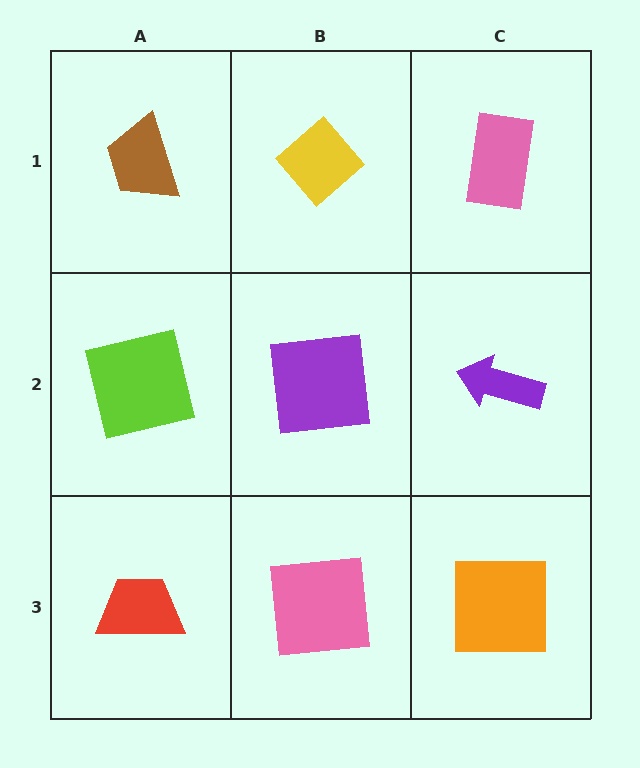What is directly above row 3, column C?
A purple arrow.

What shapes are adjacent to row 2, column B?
A yellow diamond (row 1, column B), a pink square (row 3, column B), a lime square (row 2, column A), a purple arrow (row 2, column C).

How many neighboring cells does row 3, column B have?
3.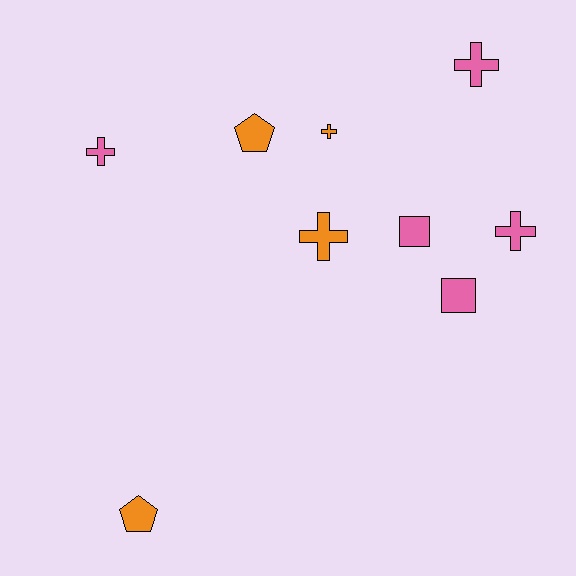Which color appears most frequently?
Pink, with 5 objects.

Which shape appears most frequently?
Cross, with 5 objects.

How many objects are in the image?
There are 9 objects.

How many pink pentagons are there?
There are no pink pentagons.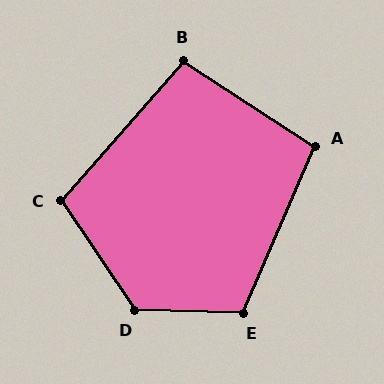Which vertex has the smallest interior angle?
B, at approximately 98 degrees.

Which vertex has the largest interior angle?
D, at approximately 125 degrees.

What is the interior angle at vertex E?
Approximately 112 degrees (obtuse).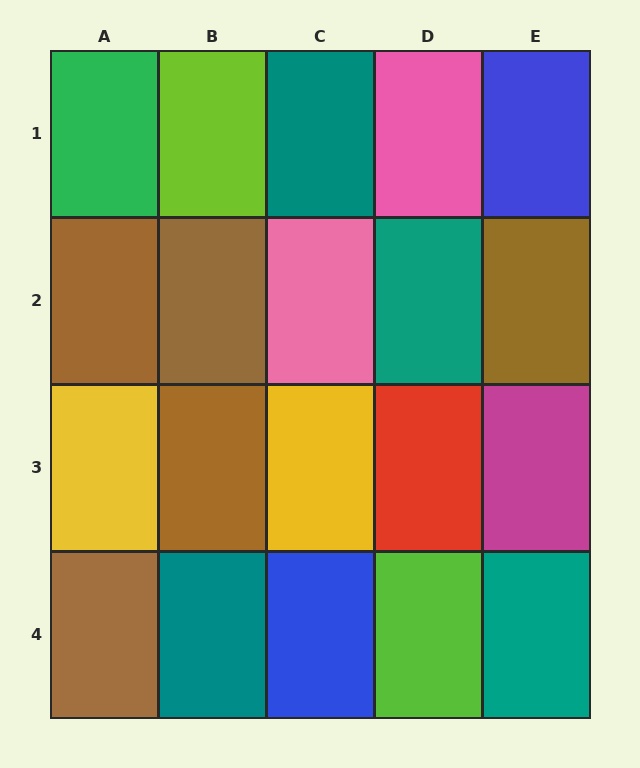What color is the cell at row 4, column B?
Teal.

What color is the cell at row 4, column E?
Teal.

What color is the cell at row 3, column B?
Brown.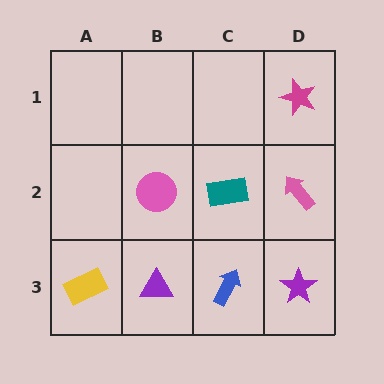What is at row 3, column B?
A purple triangle.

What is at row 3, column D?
A purple star.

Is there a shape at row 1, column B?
No, that cell is empty.